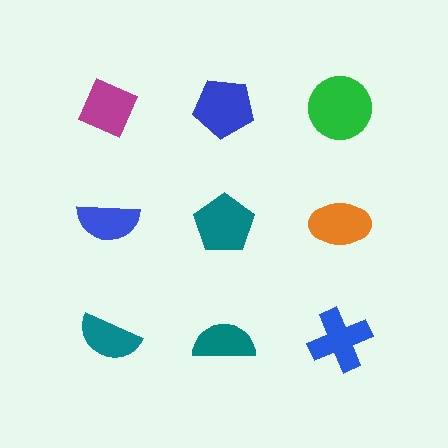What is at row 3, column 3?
A blue cross.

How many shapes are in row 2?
3 shapes.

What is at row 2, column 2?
A teal pentagon.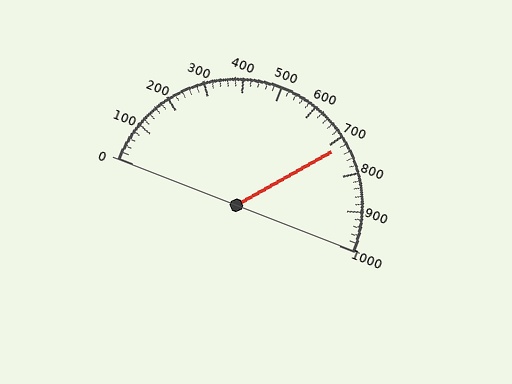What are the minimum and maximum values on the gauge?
The gauge ranges from 0 to 1000.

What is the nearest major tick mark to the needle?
The nearest major tick mark is 700.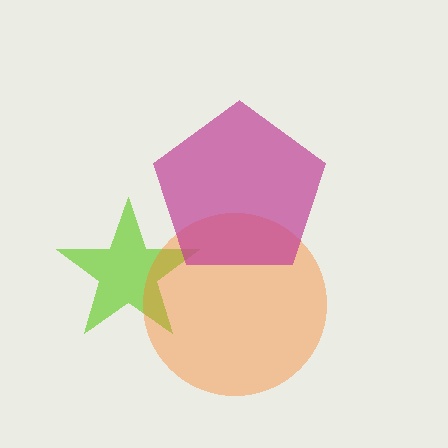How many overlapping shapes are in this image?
There are 3 overlapping shapes in the image.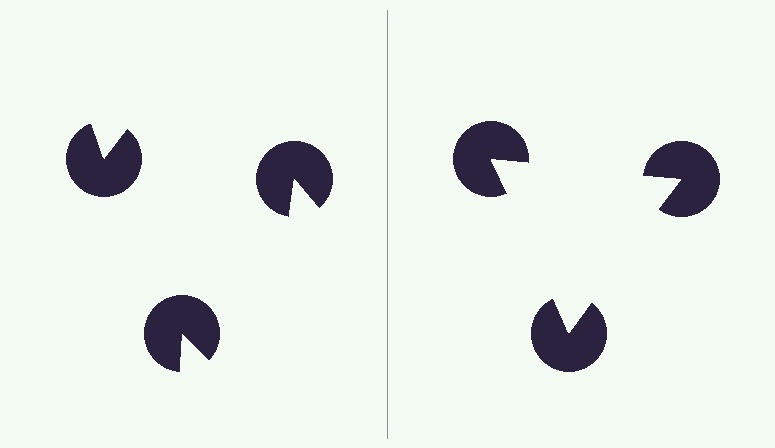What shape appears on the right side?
An illusory triangle.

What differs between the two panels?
The pac-man discs are positioned identically on both sides; only the wedge orientations differ. On the right they align to a triangle; on the left they are misaligned.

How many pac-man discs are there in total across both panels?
6 — 3 on each side.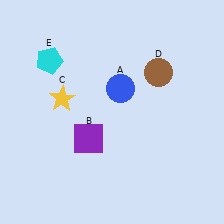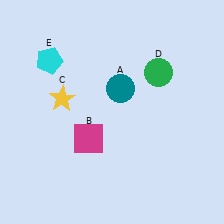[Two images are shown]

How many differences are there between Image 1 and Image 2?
There are 3 differences between the two images.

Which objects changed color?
A changed from blue to teal. B changed from purple to magenta. D changed from brown to green.